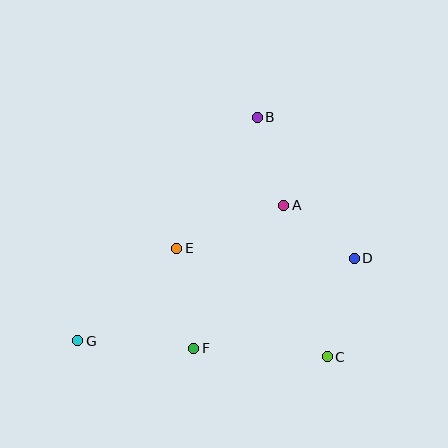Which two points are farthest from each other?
Points D and G are farthest from each other.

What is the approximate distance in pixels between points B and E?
The distance between B and E is approximately 154 pixels.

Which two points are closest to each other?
Points A and D are closest to each other.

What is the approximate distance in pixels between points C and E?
The distance between C and E is approximately 186 pixels.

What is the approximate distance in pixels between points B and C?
The distance between B and C is approximately 249 pixels.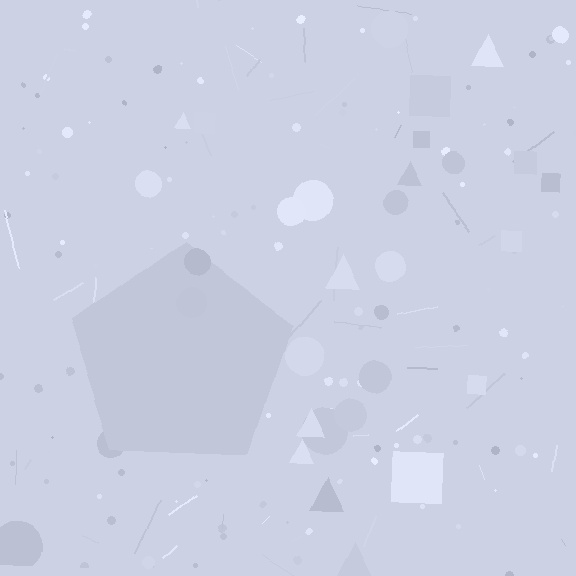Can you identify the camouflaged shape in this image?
The camouflaged shape is a pentagon.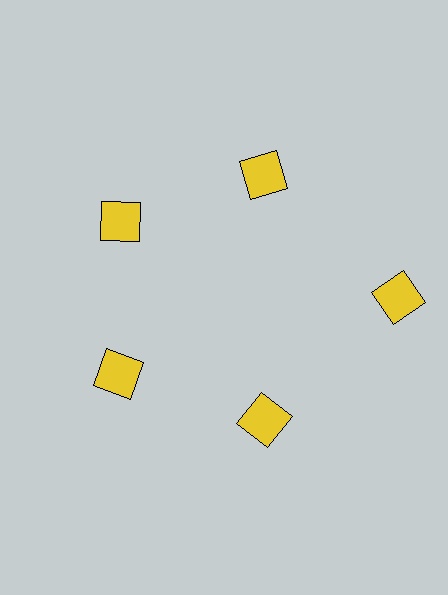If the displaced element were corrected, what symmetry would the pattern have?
It would have 5-fold rotational symmetry — the pattern would map onto itself every 72 degrees.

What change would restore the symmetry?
The symmetry would be restored by moving it inward, back onto the ring so that all 5 squares sit at equal angles and equal distance from the center.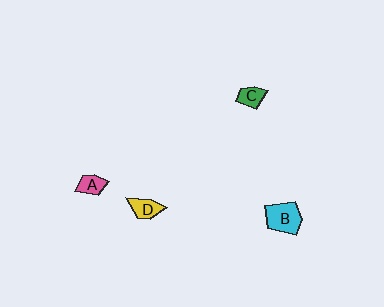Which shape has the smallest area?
Shape C (green).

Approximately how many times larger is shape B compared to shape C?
Approximately 1.9 times.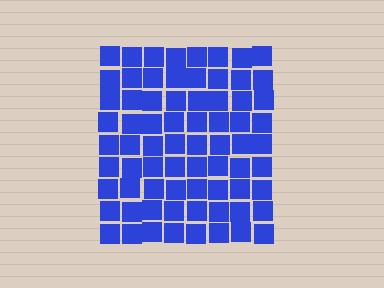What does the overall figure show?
The overall figure shows a square.